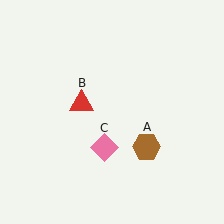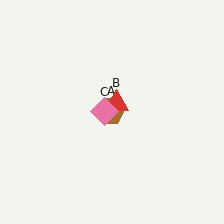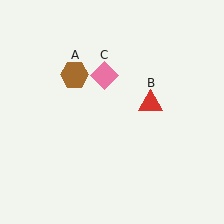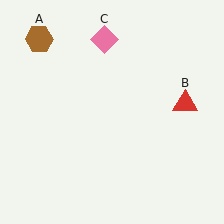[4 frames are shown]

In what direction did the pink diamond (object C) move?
The pink diamond (object C) moved up.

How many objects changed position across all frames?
3 objects changed position: brown hexagon (object A), red triangle (object B), pink diamond (object C).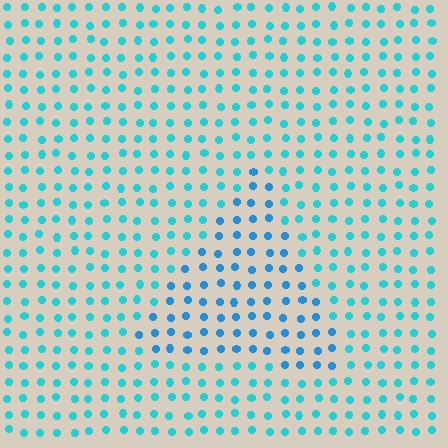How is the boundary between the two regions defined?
The boundary is defined purely by a slight shift in hue (about 22 degrees). Spacing, size, and orientation are identical on both sides.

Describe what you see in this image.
The image is filled with small cyan elements in a uniform arrangement. A triangle-shaped region is visible where the elements are tinted to a slightly different hue, forming a subtle color boundary.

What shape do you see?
I see a triangle.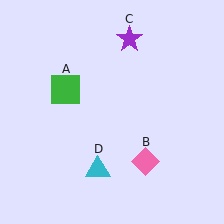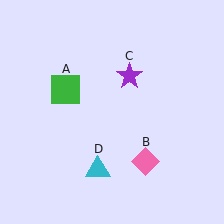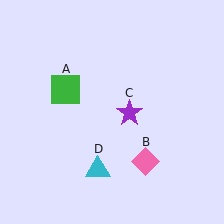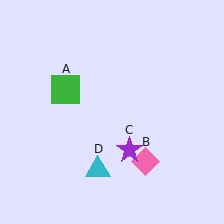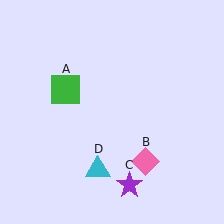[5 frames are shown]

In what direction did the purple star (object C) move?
The purple star (object C) moved down.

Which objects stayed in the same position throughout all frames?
Green square (object A) and pink diamond (object B) and cyan triangle (object D) remained stationary.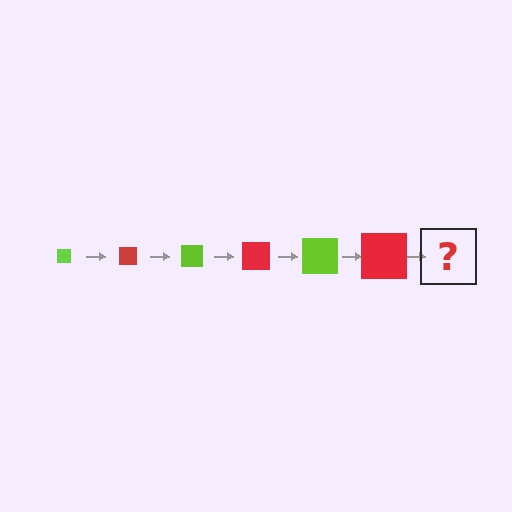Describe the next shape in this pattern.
It should be a lime square, larger than the previous one.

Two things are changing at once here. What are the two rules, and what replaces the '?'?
The two rules are that the square grows larger each step and the color cycles through lime and red. The '?' should be a lime square, larger than the previous one.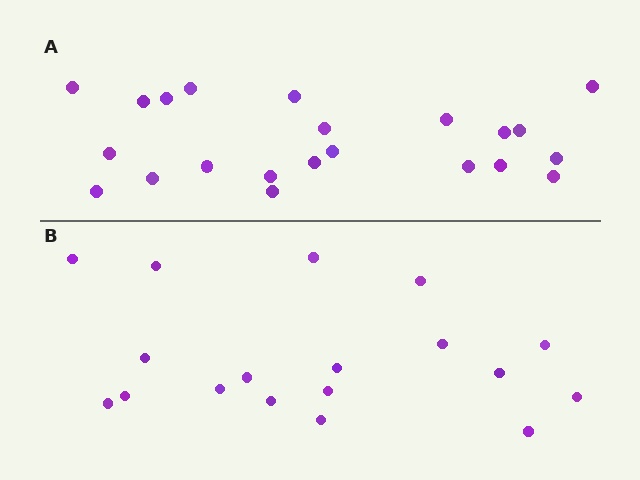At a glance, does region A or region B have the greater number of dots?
Region A (the top region) has more dots.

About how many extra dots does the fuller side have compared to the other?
Region A has about 4 more dots than region B.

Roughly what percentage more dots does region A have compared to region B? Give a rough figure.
About 20% more.